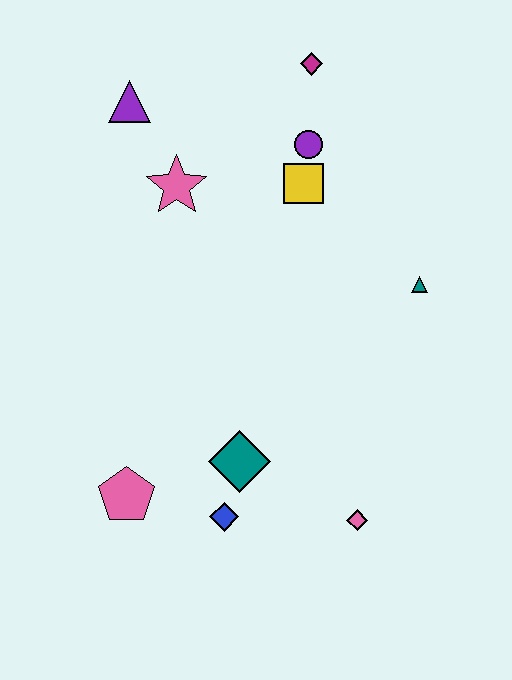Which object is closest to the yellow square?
The purple circle is closest to the yellow square.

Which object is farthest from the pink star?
The pink diamond is farthest from the pink star.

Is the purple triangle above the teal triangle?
Yes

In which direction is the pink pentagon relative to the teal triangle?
The pink pentagon is to the left of the teal triangle.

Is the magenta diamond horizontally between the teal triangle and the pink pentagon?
Yes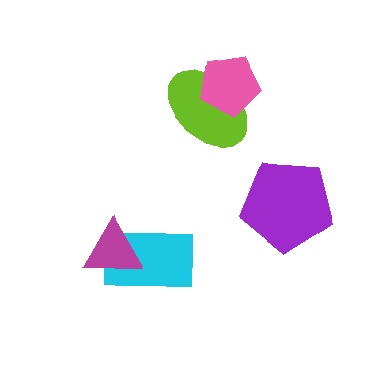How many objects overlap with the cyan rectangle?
1 object overlaps with the cyan rectangle.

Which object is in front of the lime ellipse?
The pink pentagon is in front of the lime ellipse.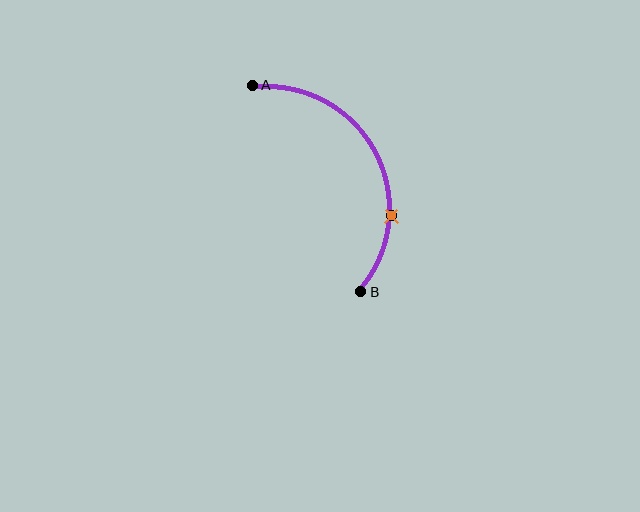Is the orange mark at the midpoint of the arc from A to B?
No. The orange mark lies on the arc but is closer to endpoint B. The arc midpoint would be at the point on the curve equidistant along the arc from both A and B.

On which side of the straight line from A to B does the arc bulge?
The arc bulges to the right of the straight line connecting A and B.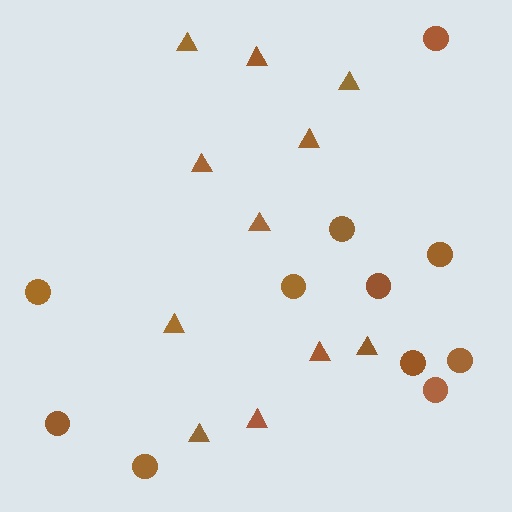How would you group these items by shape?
There are 2 groups: one group of triangles (11) and one group of circles (11).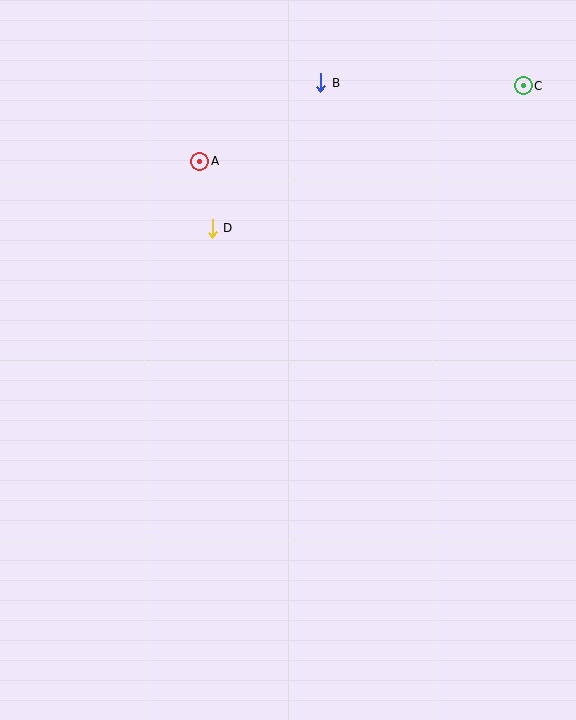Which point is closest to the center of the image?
Point D at (212, 228) is closest to the center.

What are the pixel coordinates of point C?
Point C is at (523, 86).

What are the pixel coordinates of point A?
Point A is at (200, 161).